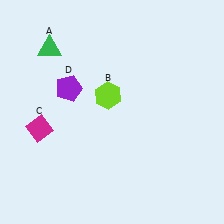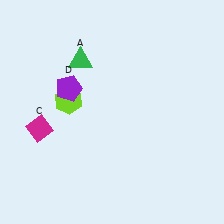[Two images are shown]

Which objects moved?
The objects that moved are: the green triangle (A), the lime hexagon (B).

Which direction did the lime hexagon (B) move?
The lime hexagon (B) moved left.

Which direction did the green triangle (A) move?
The green triangle (A) moved right.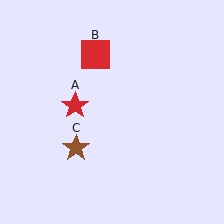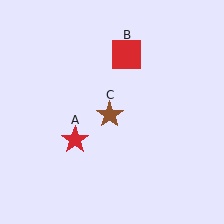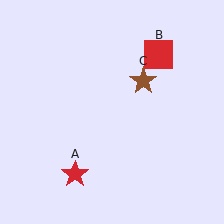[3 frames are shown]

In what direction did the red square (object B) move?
The red square (object B) moved right.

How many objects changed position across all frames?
3 objects changed position: red star (object A), red square (object B), brown star (object C).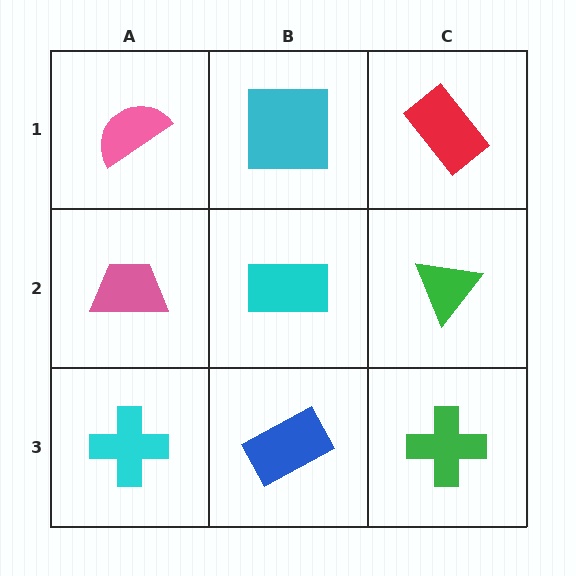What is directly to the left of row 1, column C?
A cyan square.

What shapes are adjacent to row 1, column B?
A cyan rectangle (row 2, column B), a pink semicircle (row 1, column A), a red rectangle (row 1, column C).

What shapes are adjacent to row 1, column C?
A green triangle (row 2, column C), a cyan square (row 1, column B).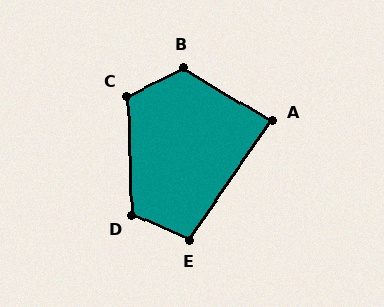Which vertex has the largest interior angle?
B, at approximately 122 degrees.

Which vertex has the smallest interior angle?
A, at approximately 86 degrees.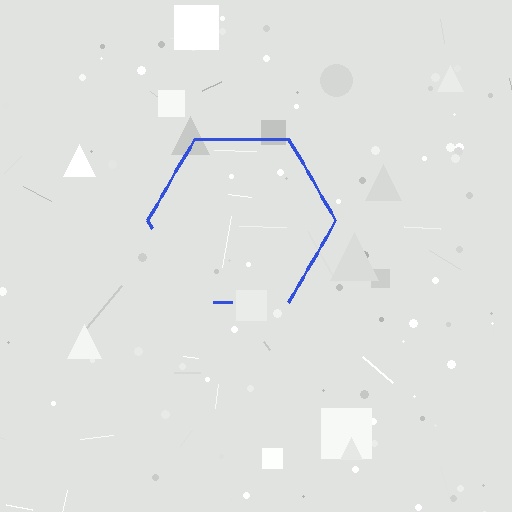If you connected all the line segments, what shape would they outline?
They would outline a hexagon.